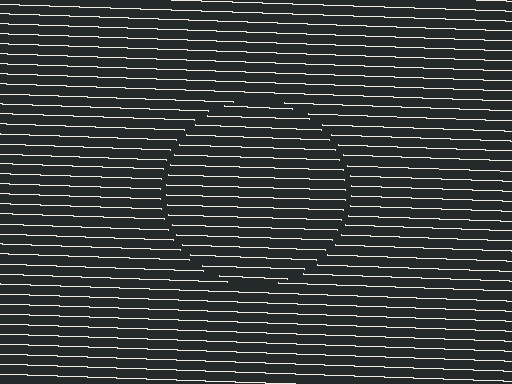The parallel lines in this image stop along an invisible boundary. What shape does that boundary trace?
An illusory circle. The interior of the shape contains the same grating, shifted by half a period — the contour is defined by the phase discontinuity where line-ends from the inner and outer gratings abut.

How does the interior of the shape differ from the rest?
The interior of the shape contains the same grating, shifted by half a period — the contour is defined by the phase discontinuity where line-ends from the inner and outer gratings abut.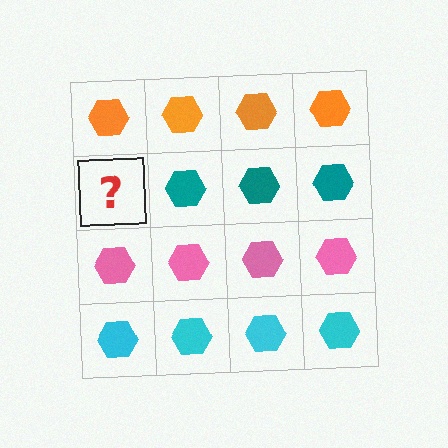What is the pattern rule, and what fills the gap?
The rule is that each row has a consistent color. The gap should be filled with a teal hexagon.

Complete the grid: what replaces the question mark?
The question mark should be replaced with a teal hexagon.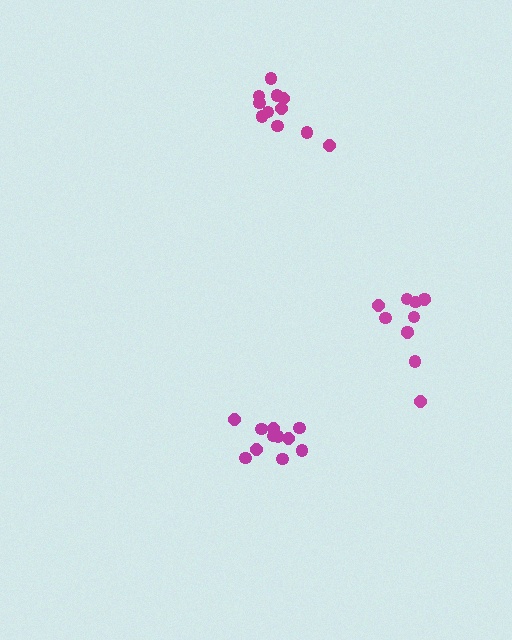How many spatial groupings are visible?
There are 3 spatial groupings.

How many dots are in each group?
Group 1: 11 dots, Group 2: 11 dots, Group 3: 11 dots (33 total).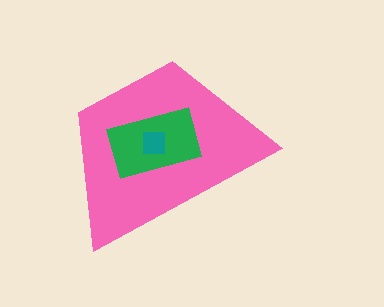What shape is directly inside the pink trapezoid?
The green rectangle.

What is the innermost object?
The teal square.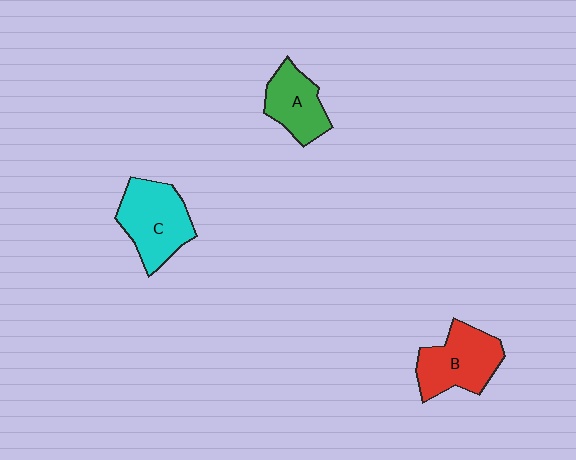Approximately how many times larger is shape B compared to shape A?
Approximately 1.3 times.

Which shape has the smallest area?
Shape A (green).